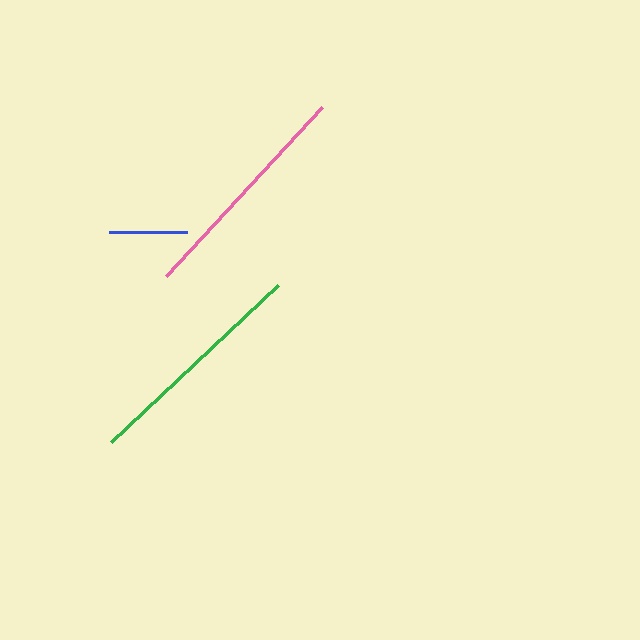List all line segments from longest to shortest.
From longest to shortest: pink, green, blue.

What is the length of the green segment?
The green segment is approximately 229 pixels long.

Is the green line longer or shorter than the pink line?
The pink line is longer than the green line.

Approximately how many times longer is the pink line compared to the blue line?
The pink line is approximately 2.9 times the length of the blue line.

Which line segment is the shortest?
The blue line is the shortest at approximately 78 pixels.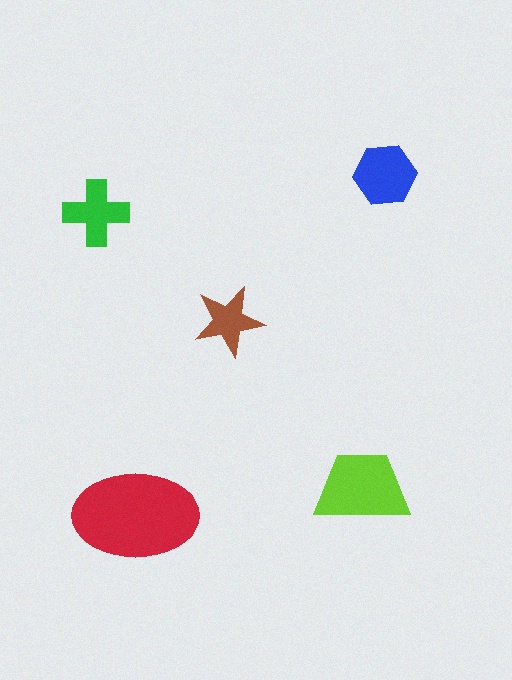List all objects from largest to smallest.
The red ellipse, the lime trapezoid, the blue hexagon, the green cross, the brown star.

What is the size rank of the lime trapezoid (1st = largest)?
2nd.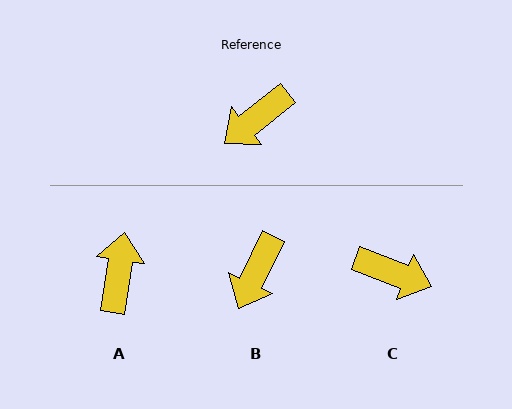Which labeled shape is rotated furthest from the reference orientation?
A, about 137 degrees away.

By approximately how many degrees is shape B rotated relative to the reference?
Approximately 26 degrees counter-clockwise.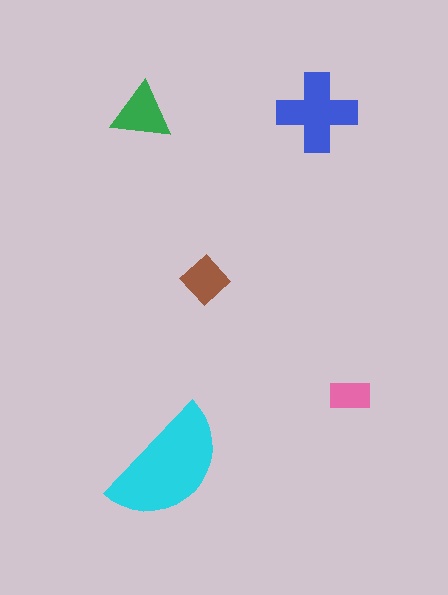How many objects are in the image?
There are 5 objects in the image.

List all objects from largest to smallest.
The cyan semicircle, the blue cross, the green triangle, the brown diamond, the pink rectangle.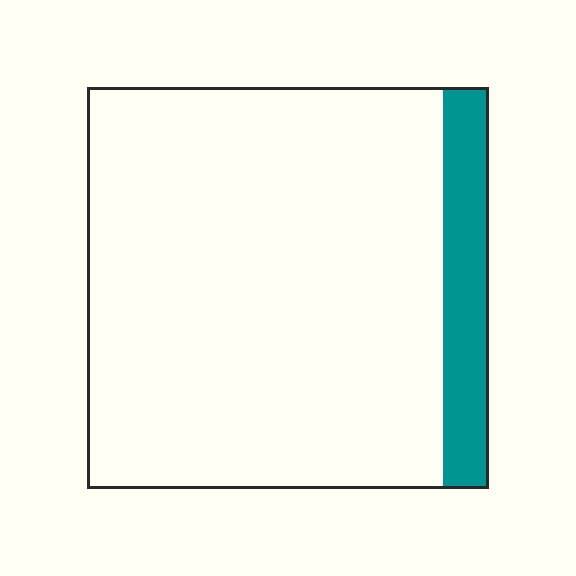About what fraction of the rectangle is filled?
About one eighth (1/8).